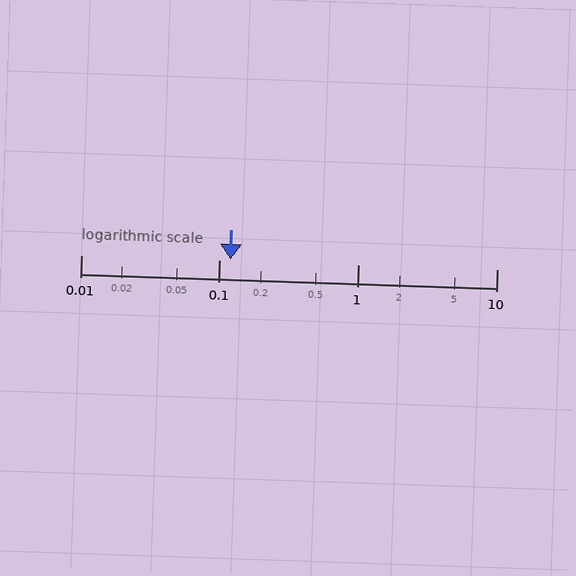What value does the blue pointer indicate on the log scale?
The pointer indicates approximately 0.12.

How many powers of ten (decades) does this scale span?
The scale spans 3 decades, from 0.01 to 10.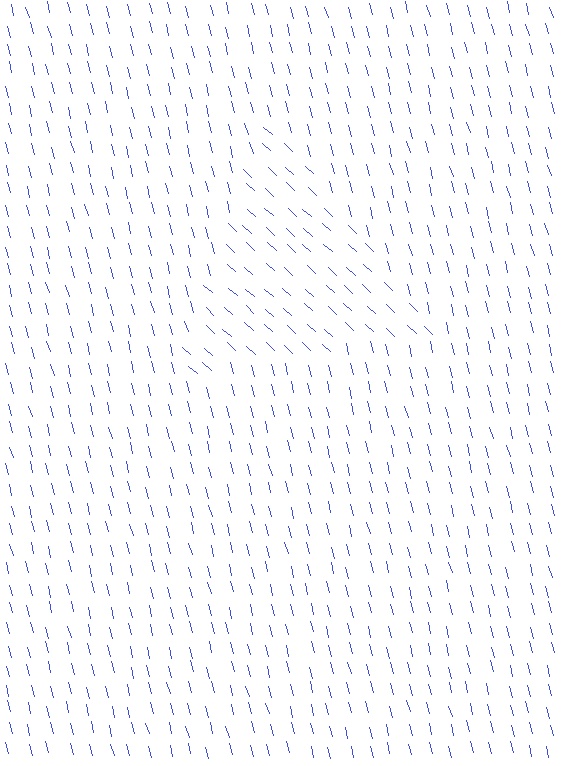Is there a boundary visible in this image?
Yes, there is a texture boundary formed by a change in line orientation.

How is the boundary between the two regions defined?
The boundary is defined purely by a change in line orientation (approximately 34 degrees difference). All lines are the same color and thickness.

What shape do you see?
I see a triangle.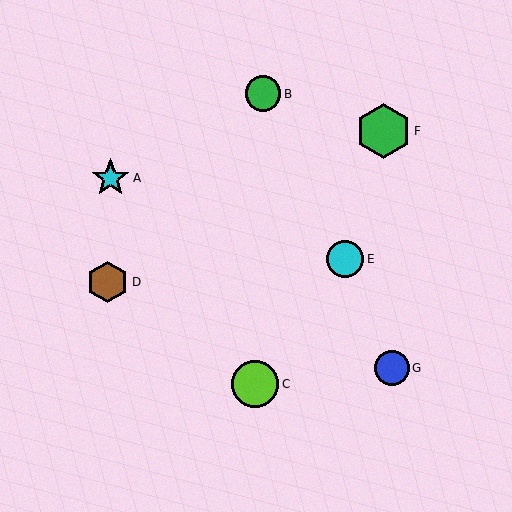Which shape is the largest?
The green hexagon (labeled F) is the largest.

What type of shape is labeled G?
Shape G is a blue circle.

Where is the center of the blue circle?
The center of the blue circle is at (392, 368).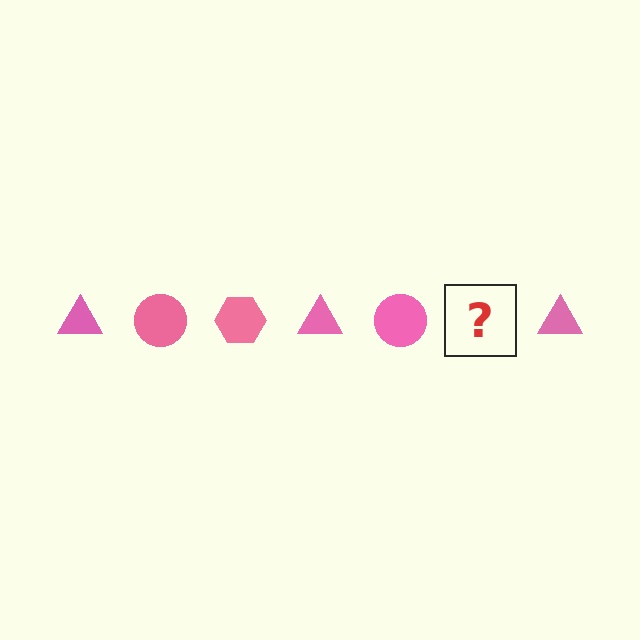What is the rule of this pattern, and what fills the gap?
The rule is that the pattern cycles through triangle, circle, hexagon shapes in pink. The gap should be filled with a pink hexagon.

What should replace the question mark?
The question mark should be replaced with a pink hexagon.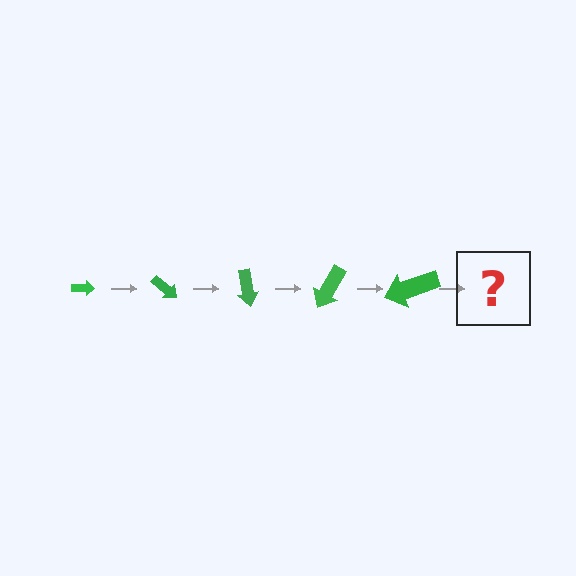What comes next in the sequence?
The next element should be an arrow, larger than the previous one and rotated 200 degrees from the start.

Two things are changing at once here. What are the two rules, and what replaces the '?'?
The two rules are that the arrow grows larger each step and it rotates 40 degrees each step. The '?' should be an arrow, larger than the previous one and rotated 200 degrees from the start.